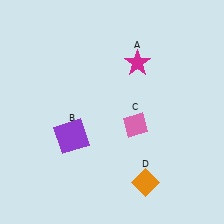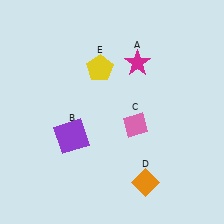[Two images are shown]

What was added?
A yellow pentagon (E) was added in Image 2.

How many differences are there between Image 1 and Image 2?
There is 1 difference between the two images.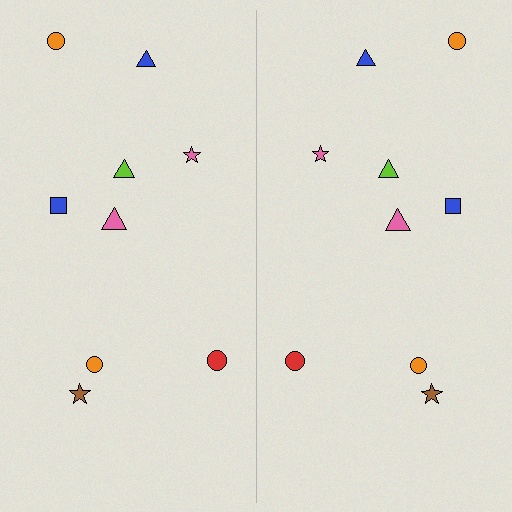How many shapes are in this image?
There are 18 shapes in this image.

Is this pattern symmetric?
Yes, this pattern has bilateral (reflection) symmetry.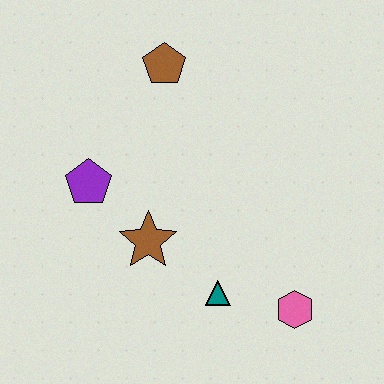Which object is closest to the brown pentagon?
The purple pentagon is closest to the brown pentagon.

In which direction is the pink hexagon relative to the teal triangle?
The pink hexagon is to the right of the teal triangle.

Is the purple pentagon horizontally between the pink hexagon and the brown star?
No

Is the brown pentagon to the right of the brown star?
Yes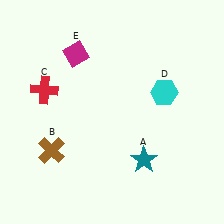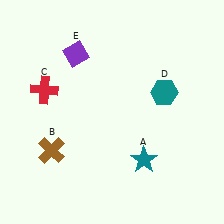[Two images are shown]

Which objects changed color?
D changed from cyan to teal. E changed from magenta to purple.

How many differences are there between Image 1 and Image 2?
There are 2 differences between the two images.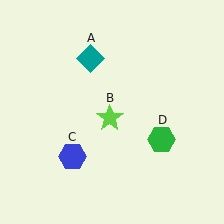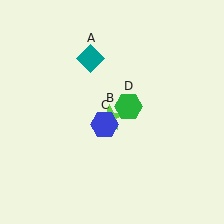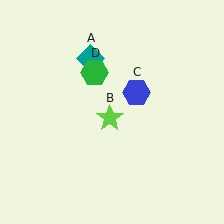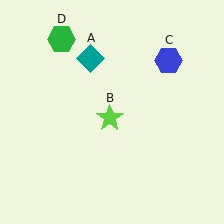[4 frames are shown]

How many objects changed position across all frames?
2 objects changed position: blue hexagon (object C), green hexagon (object D).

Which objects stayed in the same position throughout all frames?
Teal diamond (object A) and lime star (object B) remained stationary.